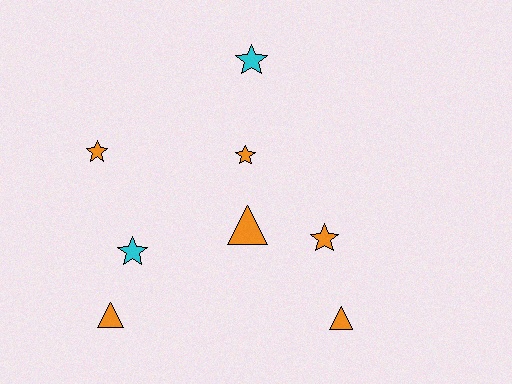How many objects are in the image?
There are 8 objects.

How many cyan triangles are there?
There are no cyan triangles.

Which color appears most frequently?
Orange, with 6 objects.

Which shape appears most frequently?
Star, with 5 objects.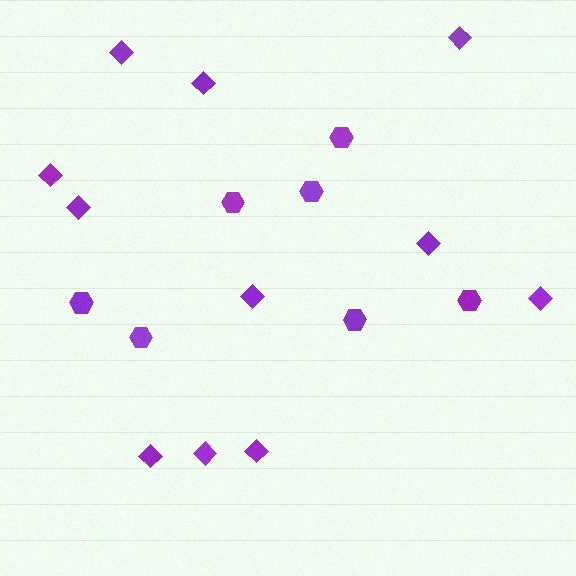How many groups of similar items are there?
There are 2 groups: one group of hexagons (7) and one group of diamonds (11).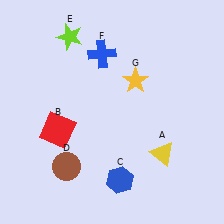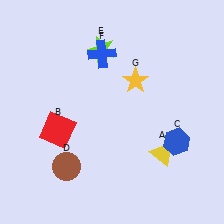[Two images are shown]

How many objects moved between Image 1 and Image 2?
2 objects moved between the two images.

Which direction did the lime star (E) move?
The lime star (E) moved right.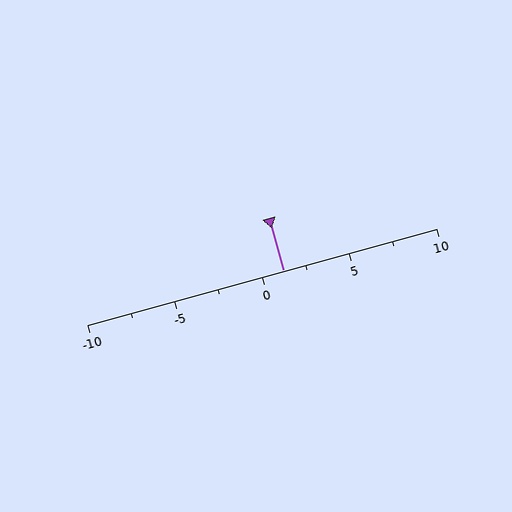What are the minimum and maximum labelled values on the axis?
The axis runs from -10 to 10.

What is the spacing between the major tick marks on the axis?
The major ticks are spaced 5 apart.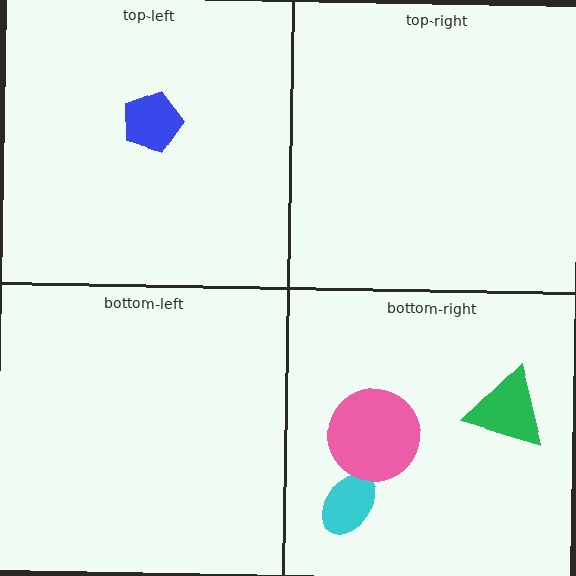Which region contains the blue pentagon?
The top-left region.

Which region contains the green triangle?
The bottom-right region.